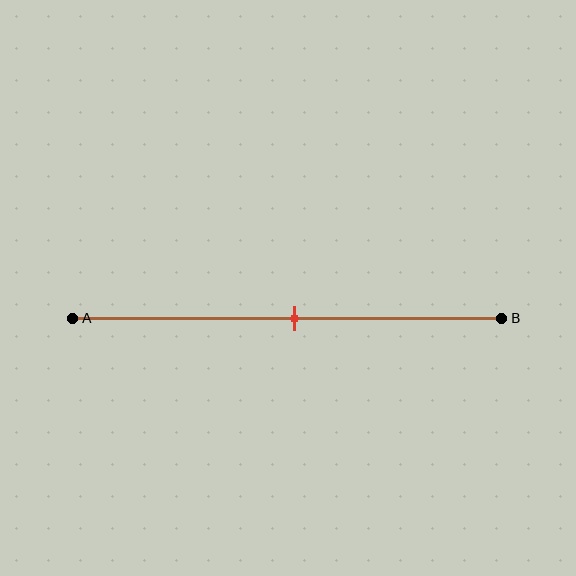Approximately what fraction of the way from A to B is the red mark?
The red mark is approximately 50% of the way from A to B.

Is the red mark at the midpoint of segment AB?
Yes, the mark is approximately at the midpoint.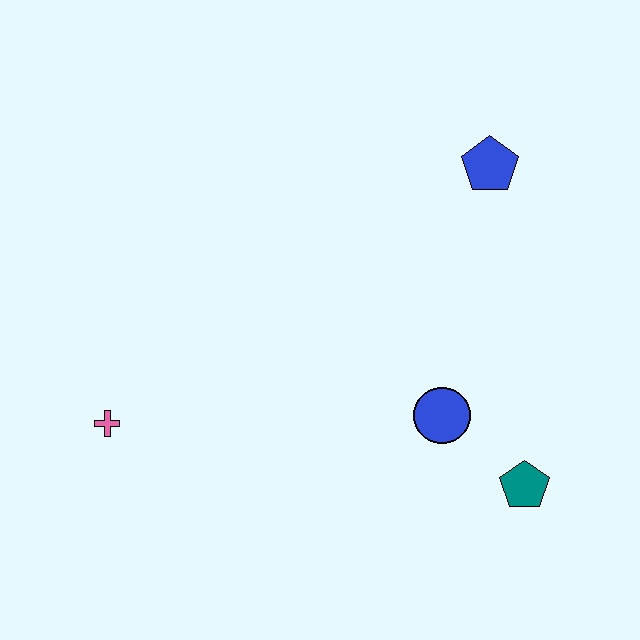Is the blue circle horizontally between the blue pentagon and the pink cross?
Yes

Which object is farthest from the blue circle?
The pink cross is farthest from the blue circle.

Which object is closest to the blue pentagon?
The blue circle is closest to the blue pentagon.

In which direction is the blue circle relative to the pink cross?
The blue circle is to the right of the pink cross.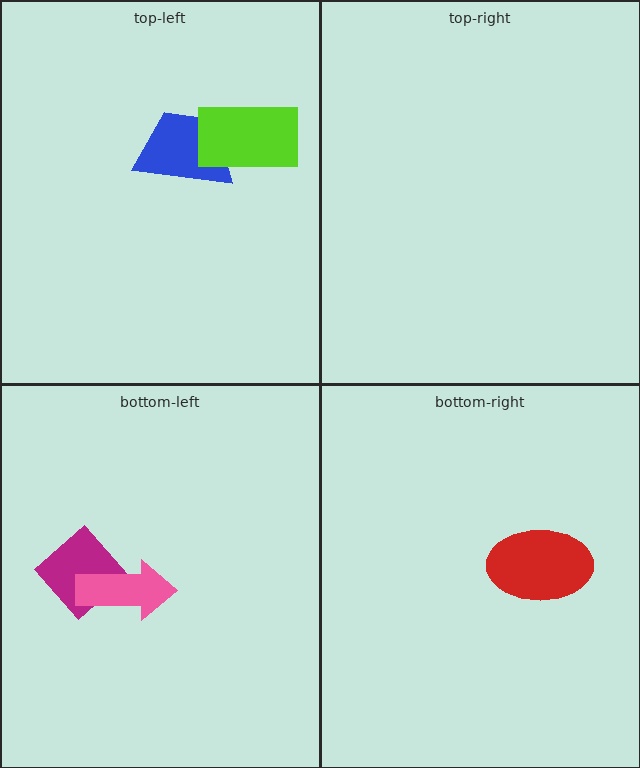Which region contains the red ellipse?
The bottom-right region.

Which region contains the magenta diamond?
The bottom-left region.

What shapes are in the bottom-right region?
The red ellipse.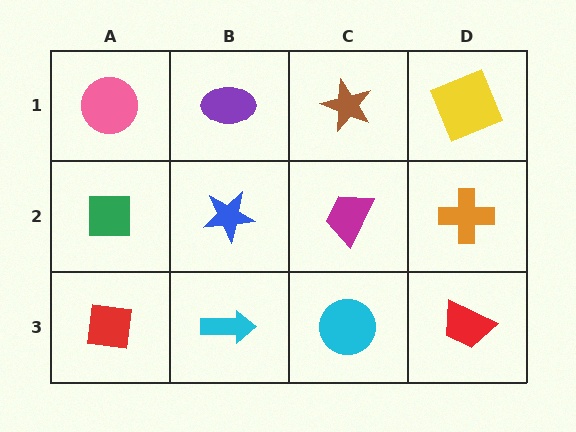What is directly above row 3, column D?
An orange cross.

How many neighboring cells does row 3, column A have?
2.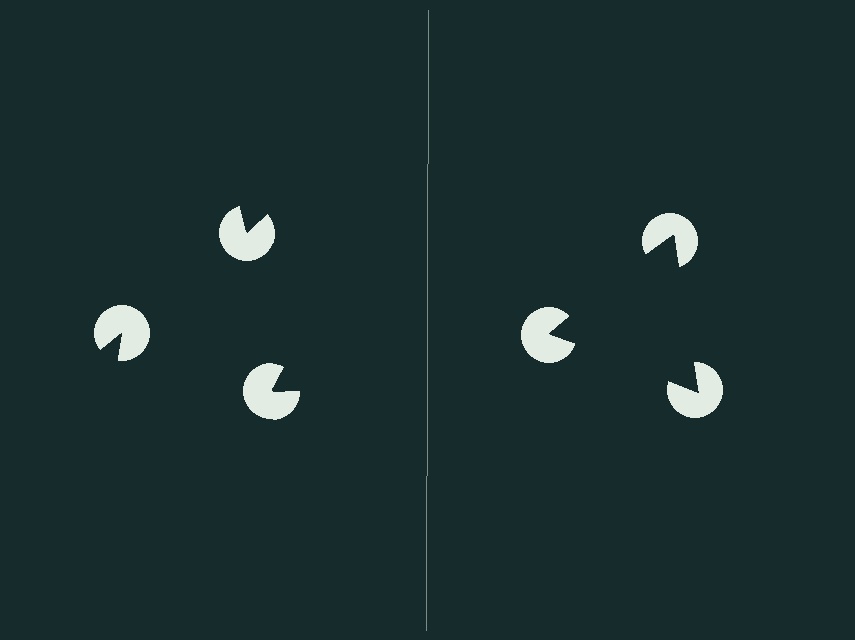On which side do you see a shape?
An illusory triangle appears on the right side. On the left side the wedge cuts are rotated, so no coherent shape forms.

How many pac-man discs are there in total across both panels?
6 — 3 on each side.